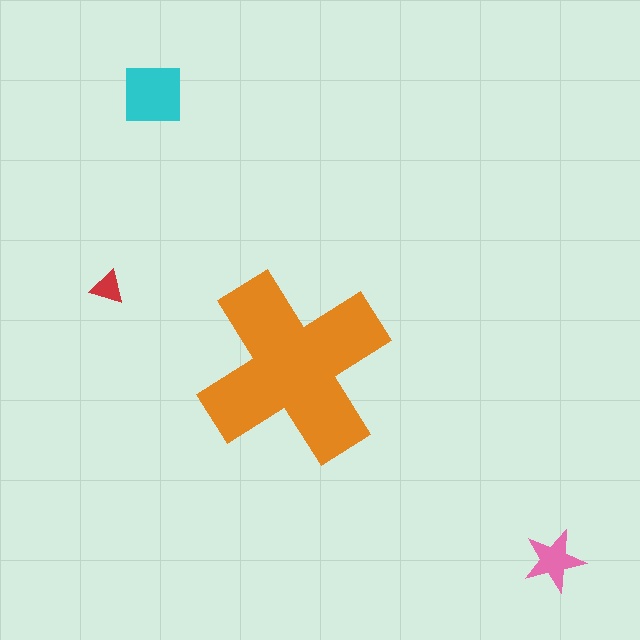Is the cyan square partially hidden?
No, the cyan square is fully visible.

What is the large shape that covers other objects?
An orange cross.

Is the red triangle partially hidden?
No, the red triangle is fully visible.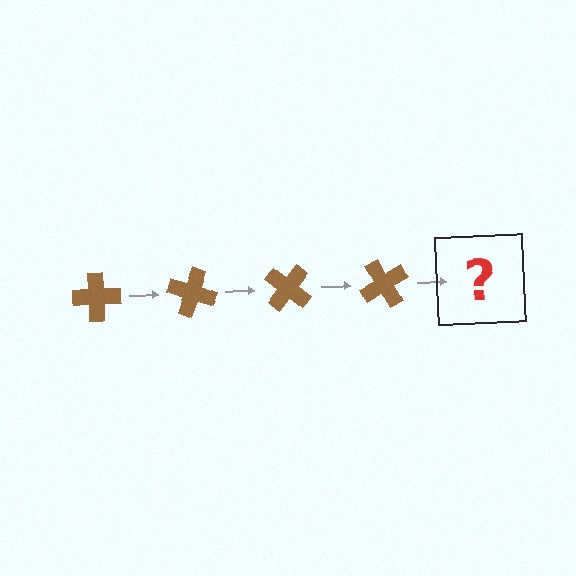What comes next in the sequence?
The next element should be a brown cross rotated 80 degrees.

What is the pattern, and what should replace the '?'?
The pattern is that the cross rotates 20 degrees each step. The '?' should be a brown cross rotated 80 degrees.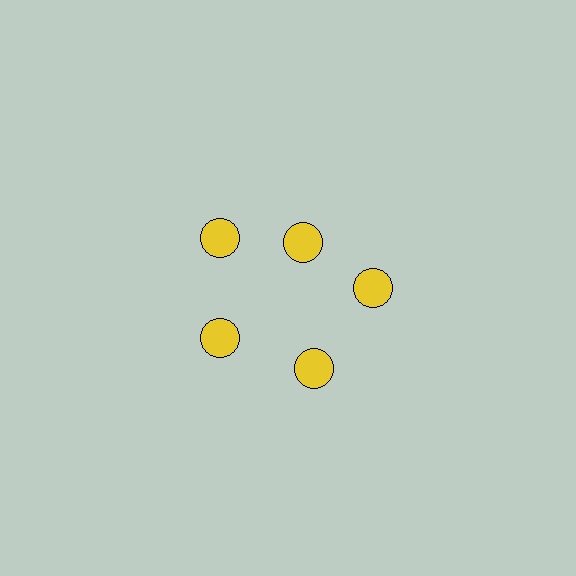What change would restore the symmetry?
The symmetry would be restored by moving it outward, back onto the ring so that all 5 circles sit at equal angles and equal distance from the center.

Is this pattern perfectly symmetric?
No. The 5 yellow circles are arranged in a ring, but one element near the 1 o'clock position is pulled inward toward the center, breaking the 5-fold rotational symmetry.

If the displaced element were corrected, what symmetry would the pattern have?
It would have 5-fold rotational symmetry — the pattern would map onto itself every 72 degrees.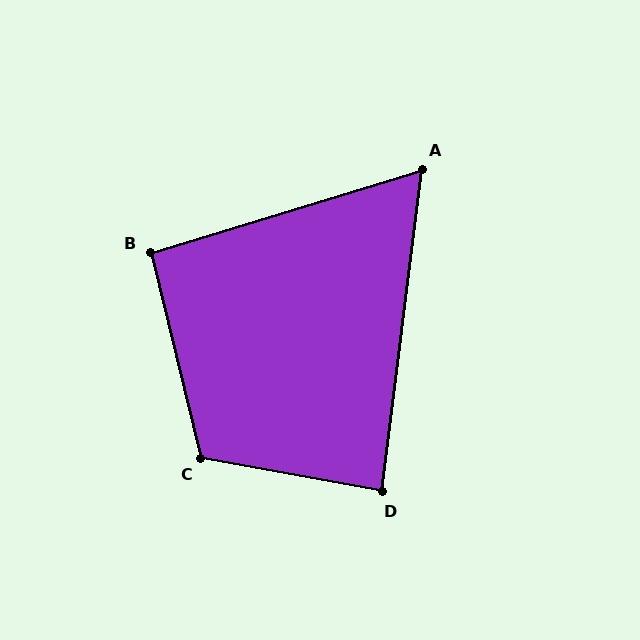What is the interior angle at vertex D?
Approximately 87 degrees (approximately right).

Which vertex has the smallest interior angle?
A, at approximately 66 degrees.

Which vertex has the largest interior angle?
C, at approximately 114 degrees.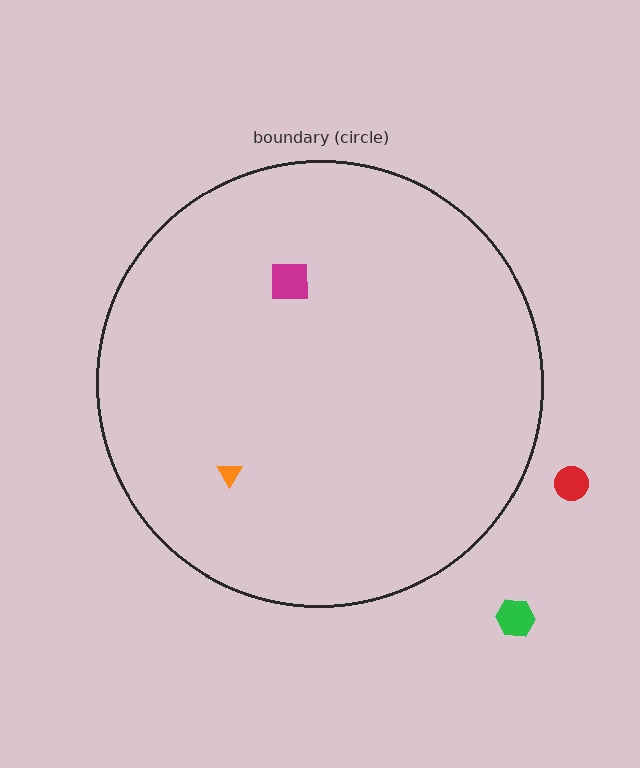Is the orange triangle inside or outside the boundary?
Inside.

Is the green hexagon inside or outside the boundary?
Outside.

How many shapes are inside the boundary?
2 inside, 2 outside.